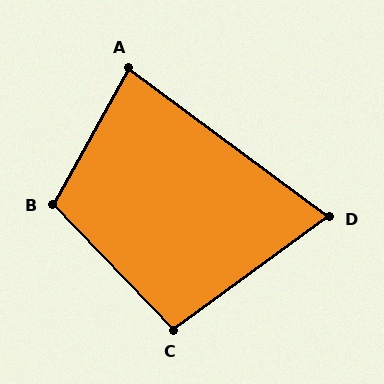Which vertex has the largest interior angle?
B, at approximately 107 degrees.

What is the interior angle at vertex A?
Approximately 82 degrees (acute).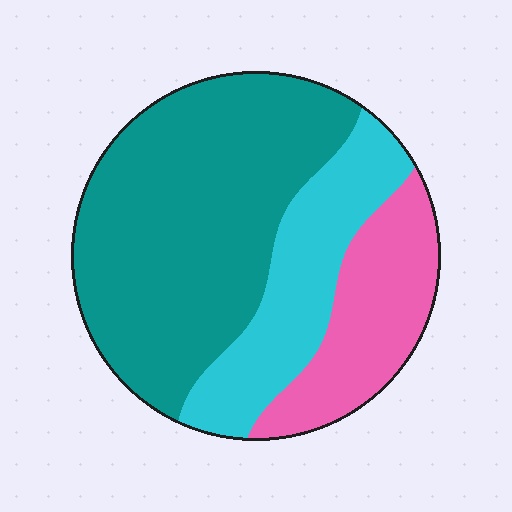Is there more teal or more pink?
Teal.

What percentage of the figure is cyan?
Cyan covers around 25% of the figure.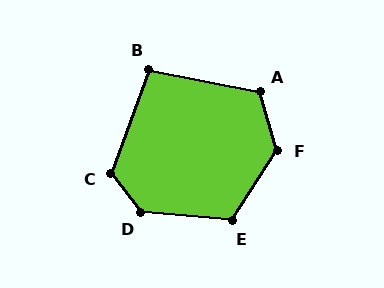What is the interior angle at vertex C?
Approximately 124 degrees (obtuse).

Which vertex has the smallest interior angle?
B, at approximately 99 degrees.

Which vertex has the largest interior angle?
D, at approximately 131 degrees.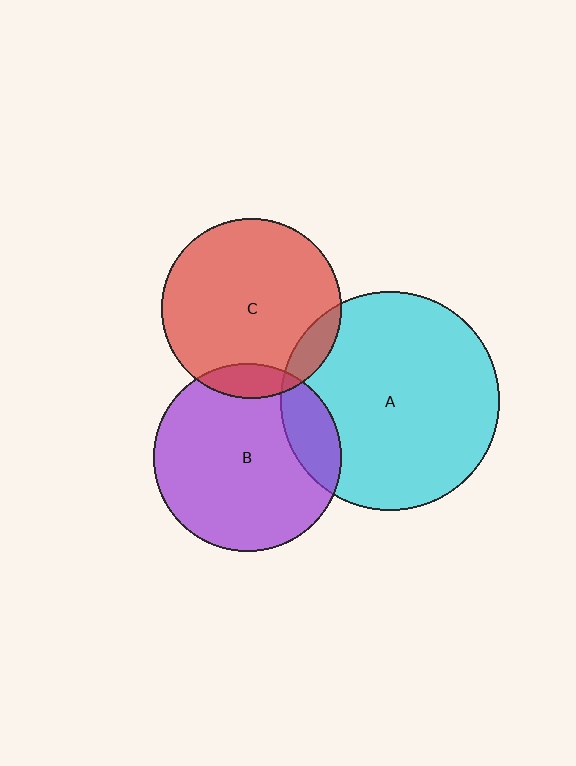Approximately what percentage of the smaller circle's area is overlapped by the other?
Approximately 10%.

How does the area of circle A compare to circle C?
Approximately 1.5 times.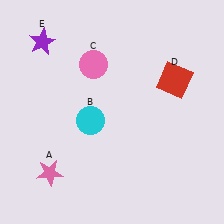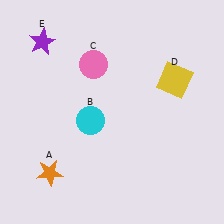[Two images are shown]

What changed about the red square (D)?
In Image 1, D is red. In Image 2, it changed to yellow.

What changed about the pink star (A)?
In Image 1, A is pink. In Image 2, it changed to orange.